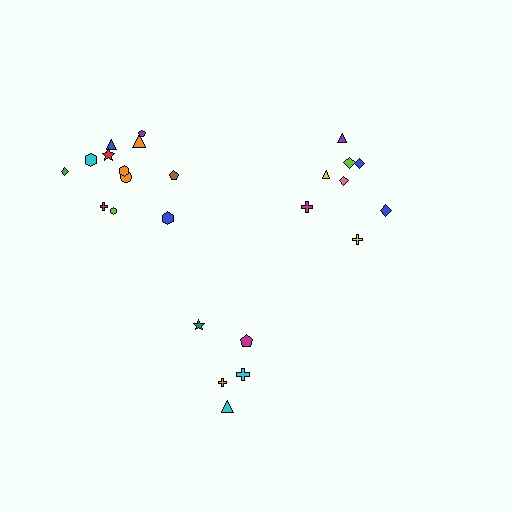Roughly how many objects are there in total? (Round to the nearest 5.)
Roughly 25 objects in total.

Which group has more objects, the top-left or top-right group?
The top-left group.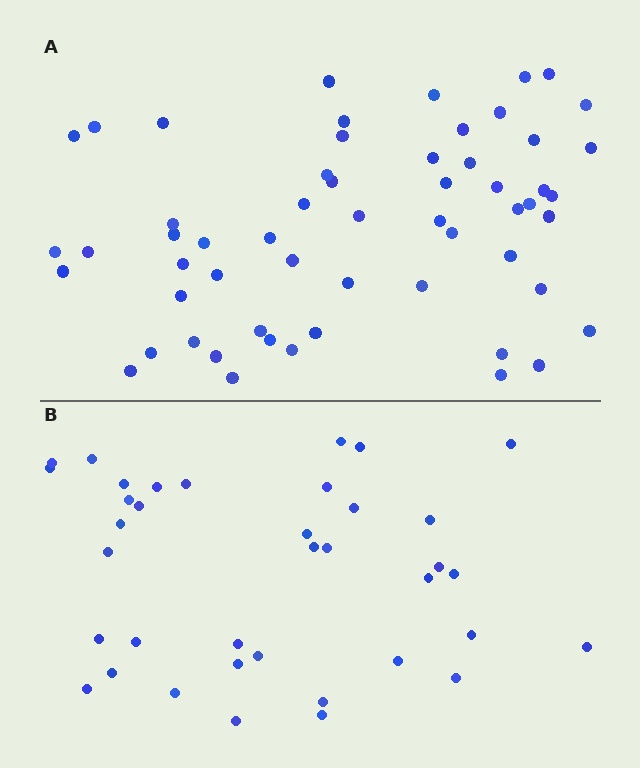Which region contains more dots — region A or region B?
Region A (the top region) has more dots.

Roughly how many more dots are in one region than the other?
Region A has approximately 20 more dots than region B.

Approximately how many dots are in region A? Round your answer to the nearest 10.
About 60 dots. (The exact count is 57, which rounds to 60.)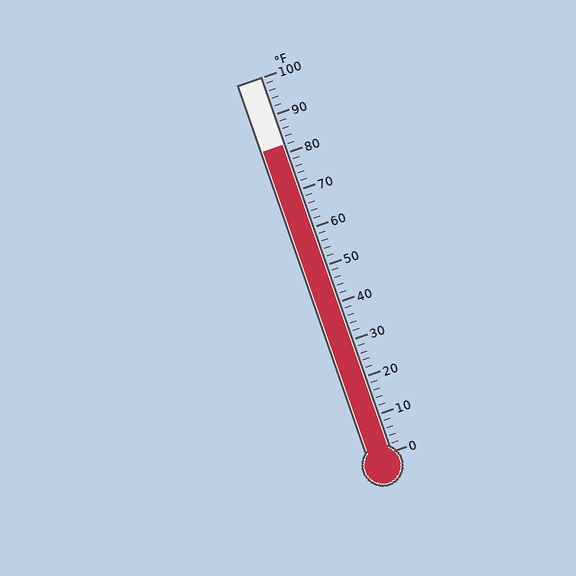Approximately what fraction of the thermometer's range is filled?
The thermometer is filled to approximately 80% of its range.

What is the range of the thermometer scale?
The thermometer scale ranges from 0°F to 100°F.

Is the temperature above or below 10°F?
The temperature is above 10°F.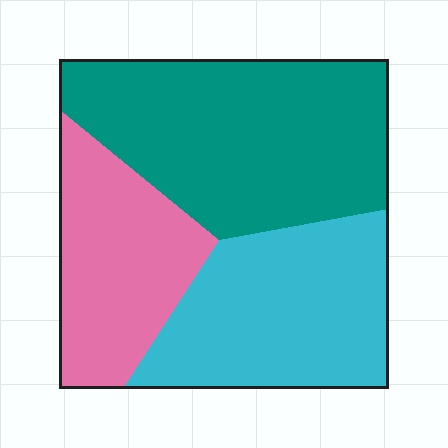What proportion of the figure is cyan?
Cyan takes up about one third (1/3) of the figure.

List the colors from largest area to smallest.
From largest to smallest: teal, cyan, pink.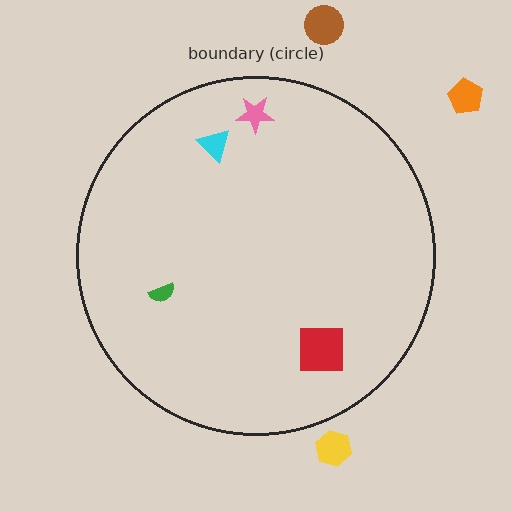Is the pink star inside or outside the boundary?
Inside.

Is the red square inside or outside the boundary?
Inside.